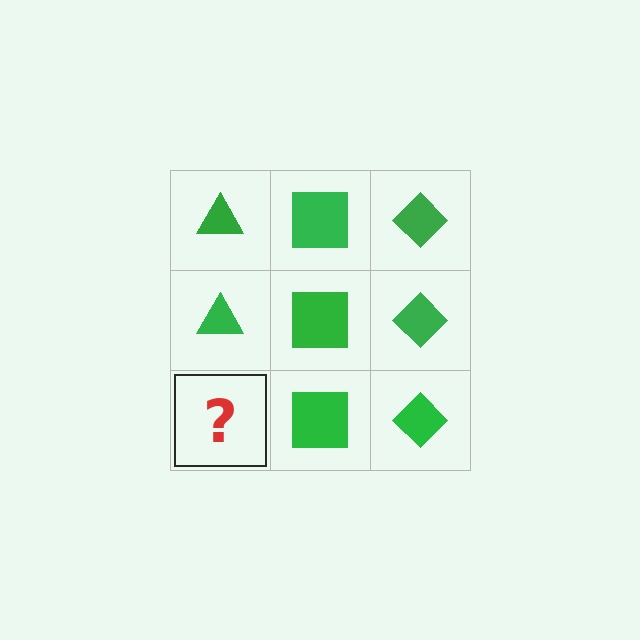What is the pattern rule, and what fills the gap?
The rule is that each column has a consistent shape. The gap should be filled with a green triangle.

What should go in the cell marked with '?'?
The missing cell should contain a green triangle.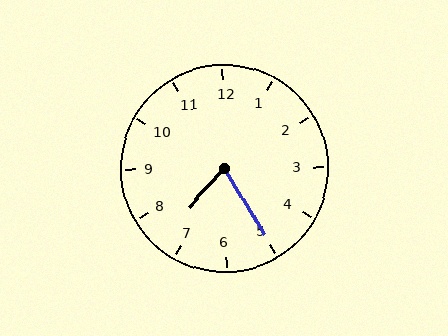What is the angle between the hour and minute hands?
Approximately 72 degrees.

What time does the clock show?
7:25.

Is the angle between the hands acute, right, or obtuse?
It is acute.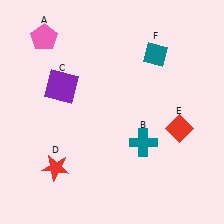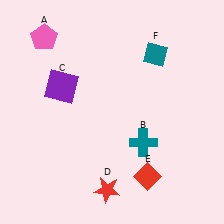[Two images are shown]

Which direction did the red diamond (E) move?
The red diamond (E) moved down.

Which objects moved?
The objects that moved are: the red star (D), the red diamond (E).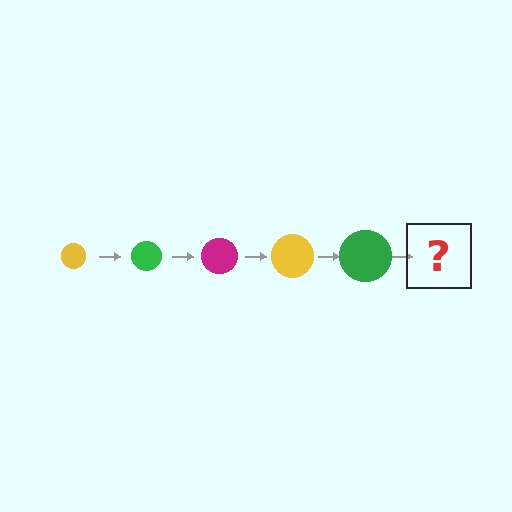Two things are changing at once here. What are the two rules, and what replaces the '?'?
The two rules are that the circle grows larger each step and the color cycles through yellow, green, and magenta. The '?' should be a magenta circle, larger than the previous one.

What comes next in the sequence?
The next element should be a magenta circle, larger than the previous one.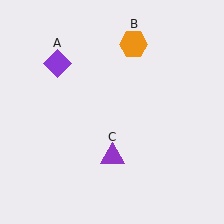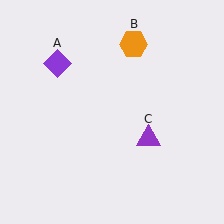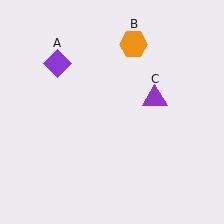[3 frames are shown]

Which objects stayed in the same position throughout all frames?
Purple diamond (object A) and orange hexagon (object B) remained stationary.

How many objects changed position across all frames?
1 object changed position: purple triangle (object C).